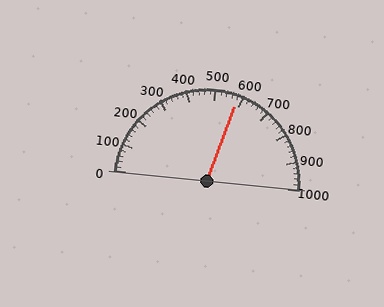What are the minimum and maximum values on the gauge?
The gauge ranges from 0 to 1000.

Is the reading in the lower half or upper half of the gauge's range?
The reading is in the upper half of the range (0 to 1000).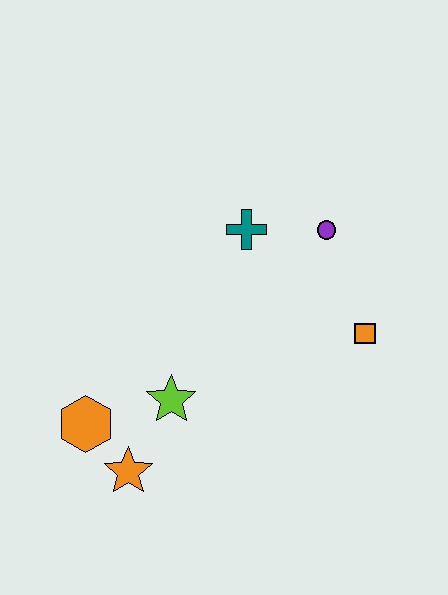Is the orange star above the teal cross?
No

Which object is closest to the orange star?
The orange hexagon is closest to the orange star.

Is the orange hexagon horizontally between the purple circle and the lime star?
No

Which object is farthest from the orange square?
The orange hexagon is farthest from the orange square.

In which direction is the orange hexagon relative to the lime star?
The orange hexagon is to the left of the lime star.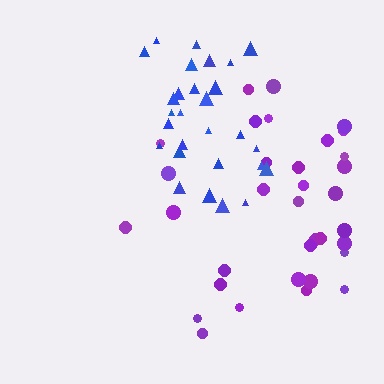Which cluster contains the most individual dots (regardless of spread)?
Purple (35).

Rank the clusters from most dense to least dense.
blue, purple.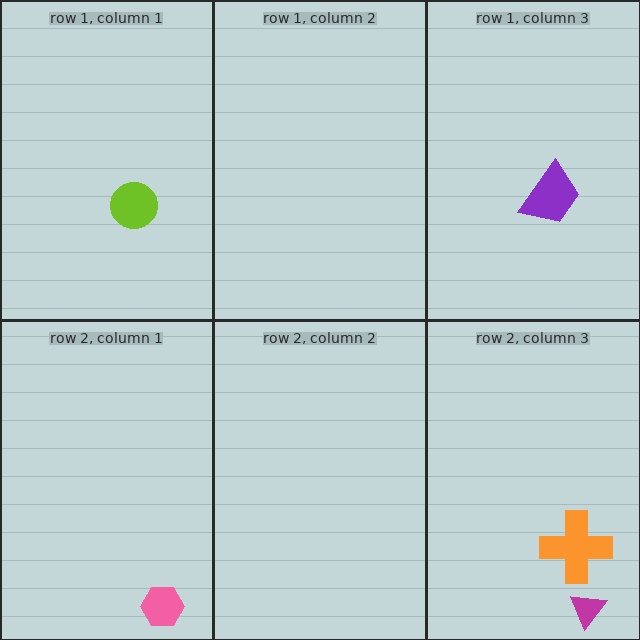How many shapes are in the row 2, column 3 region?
2.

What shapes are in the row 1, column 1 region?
The lime circle.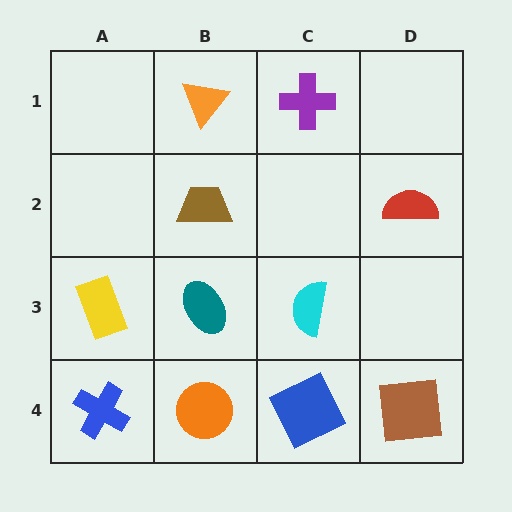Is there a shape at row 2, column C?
No, that cell is empty.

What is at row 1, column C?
A purple cross.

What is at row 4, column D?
A brown square.